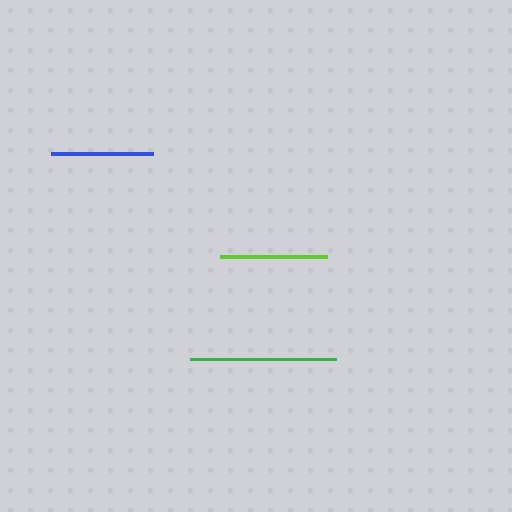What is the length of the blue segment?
The blue segment is approximately 102 pixels long.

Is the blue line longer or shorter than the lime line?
The lime line is longer than the blue line.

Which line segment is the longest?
The green line is the longest at approximately 147 pixels.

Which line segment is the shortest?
The blue line is the shortest at approximately 102 pixels.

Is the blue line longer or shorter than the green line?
The green line is longer than the blue line.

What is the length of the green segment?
The green segment is approximately 147 pixels long.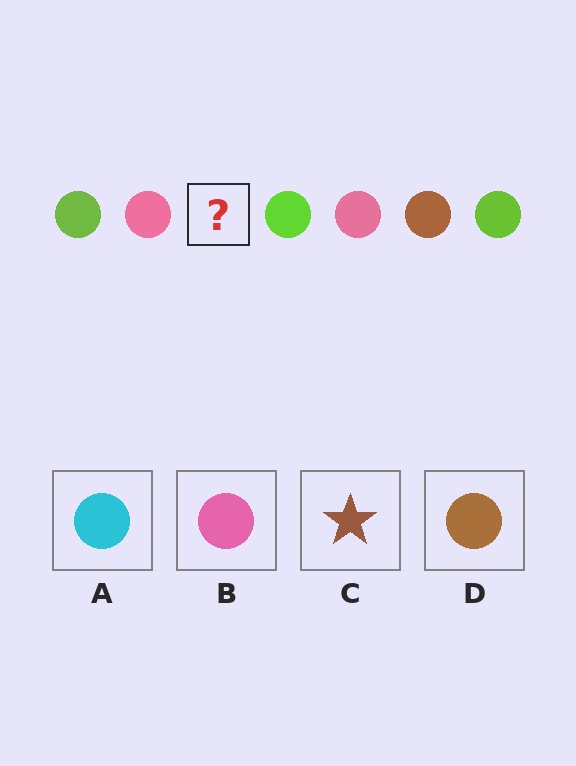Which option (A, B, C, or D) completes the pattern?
D.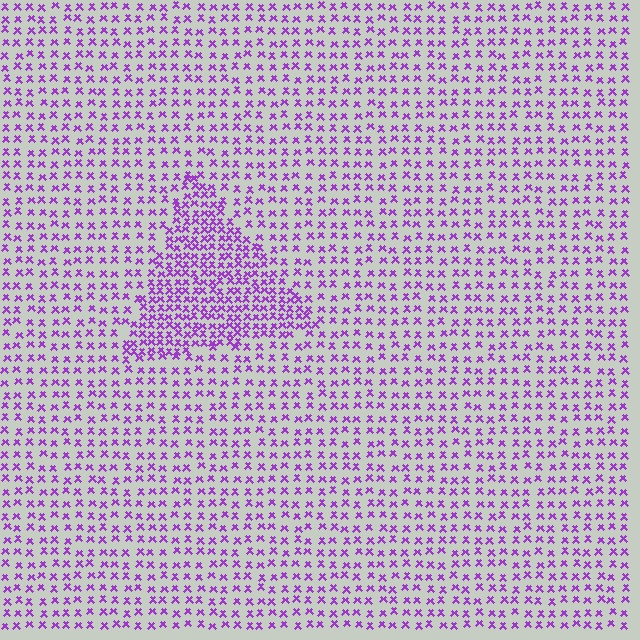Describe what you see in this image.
The image contains small purple elements arranged at two different densities. A triangle-shaped region is visible where the elements are more densely packed than the surrounding area.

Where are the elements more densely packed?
The elements are more densely packed inside the triangle boundary.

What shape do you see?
I see a triangle.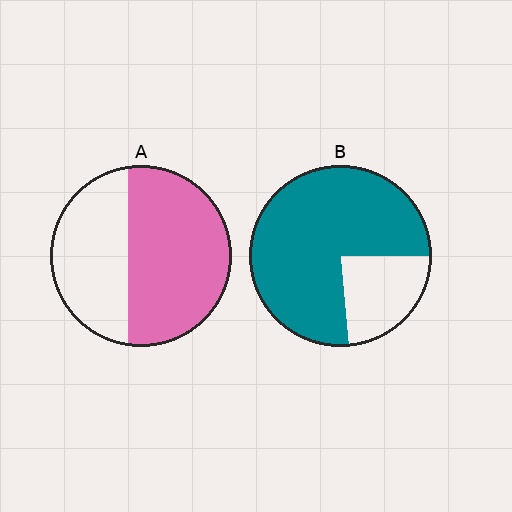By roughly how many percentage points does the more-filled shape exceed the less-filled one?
By roughly 15 percentage points (B over A).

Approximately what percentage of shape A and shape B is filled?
A is approximately 60% and B is approximately 75%.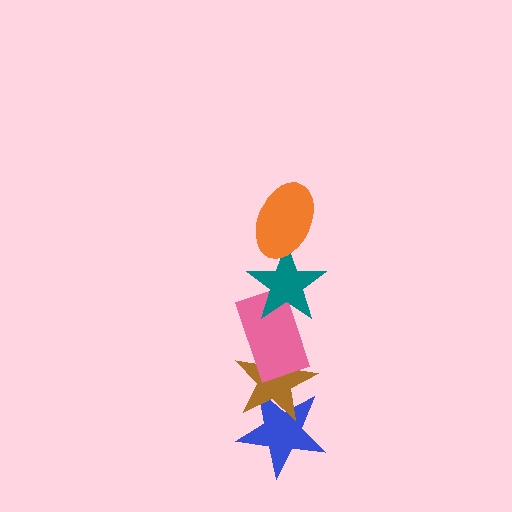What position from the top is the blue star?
The blue star is 5th from the top.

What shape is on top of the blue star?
The brown star is on top of the blue star.